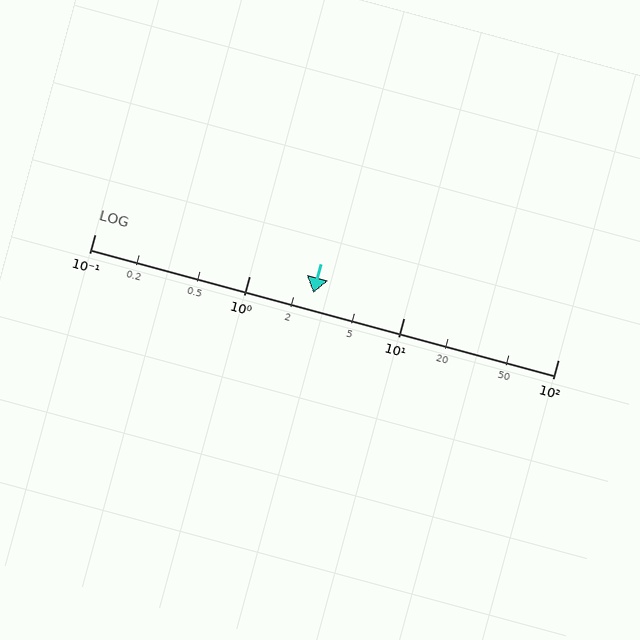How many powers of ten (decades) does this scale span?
The scale spans 3 decades, from 0.1 to 100.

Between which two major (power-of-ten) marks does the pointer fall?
The pointer is between 1 and 10.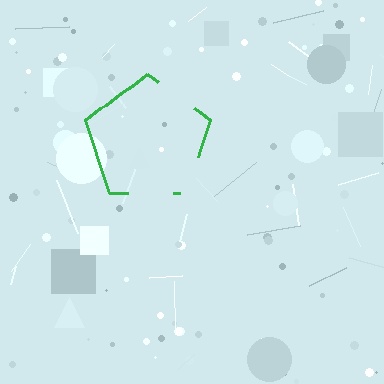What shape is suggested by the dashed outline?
The dashed outline suggests a pentagon.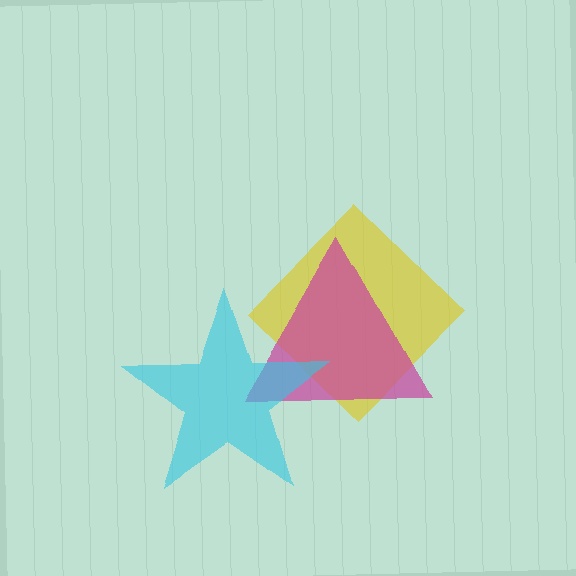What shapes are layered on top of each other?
The layered shapes are: a yellow diamond, a magenta triangle, a cyan star.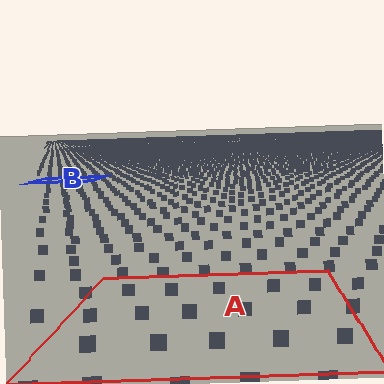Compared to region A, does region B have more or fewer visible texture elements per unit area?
Region B has more texture elements per unit area — they are packed more densely because it is farther away.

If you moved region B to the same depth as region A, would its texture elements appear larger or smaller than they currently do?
They would appear larger. At a closer depth, the same texture elements are projected at a bigger on-screen size.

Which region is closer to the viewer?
Region A is closer. The texture elements there are larger and more spread out.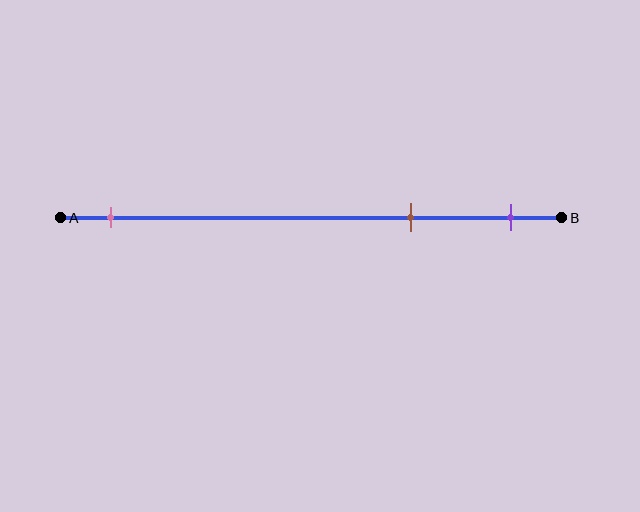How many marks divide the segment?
There are 3 marks dividing the segment.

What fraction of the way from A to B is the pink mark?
The pink mark is approximately 10% (0.1) of the way from A to B.